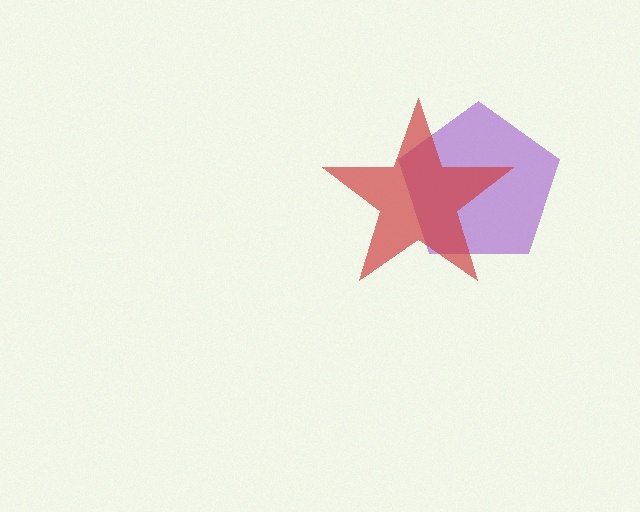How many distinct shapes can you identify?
There are 2 distinct shapes: a purple pentagon, a red star.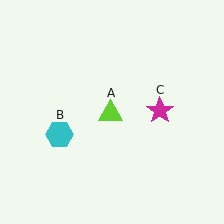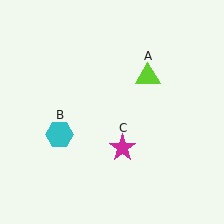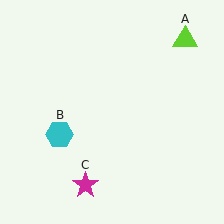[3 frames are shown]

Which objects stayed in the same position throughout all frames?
Cyan hexagon (object B) remained stationary.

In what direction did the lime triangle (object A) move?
The lime triangle (object A) moved up and to the right.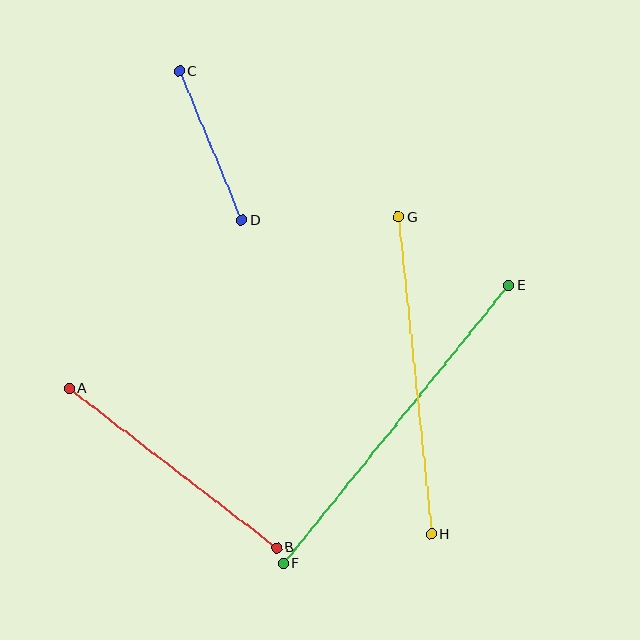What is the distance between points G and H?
The distance is approximately 319 pixels.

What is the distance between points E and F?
The distance is approximately 358 pixels.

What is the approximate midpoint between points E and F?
The midpoint is at approximately (396, 424) pixels.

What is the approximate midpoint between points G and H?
The midpoint is at approximately (415, 376) pixels.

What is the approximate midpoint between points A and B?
The midpoint is at approximately (173, 468) pixels.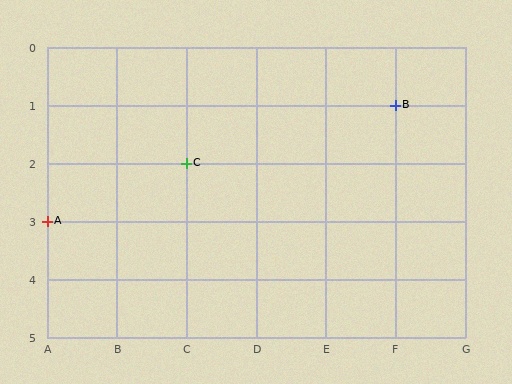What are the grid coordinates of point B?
Point B is at grid coordinates (F, 1).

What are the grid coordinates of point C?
Point C is at grid coordinates (C, 2).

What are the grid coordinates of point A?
Point A is at grid coordinates (A, 3).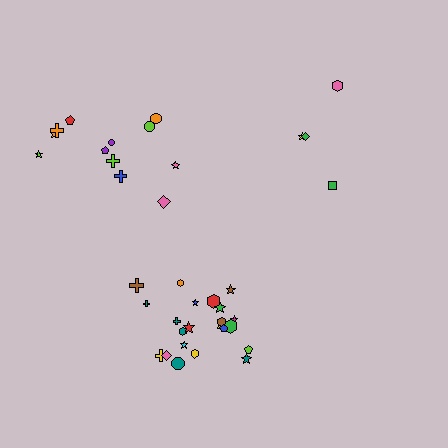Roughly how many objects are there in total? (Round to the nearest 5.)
Roughly 40 objects in total.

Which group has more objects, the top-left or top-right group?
The top-left group.